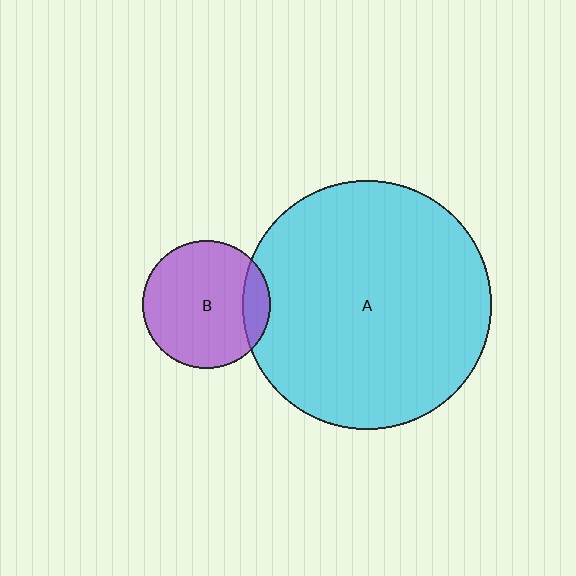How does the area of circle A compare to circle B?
Approximately 3.8 times.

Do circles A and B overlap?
Yes.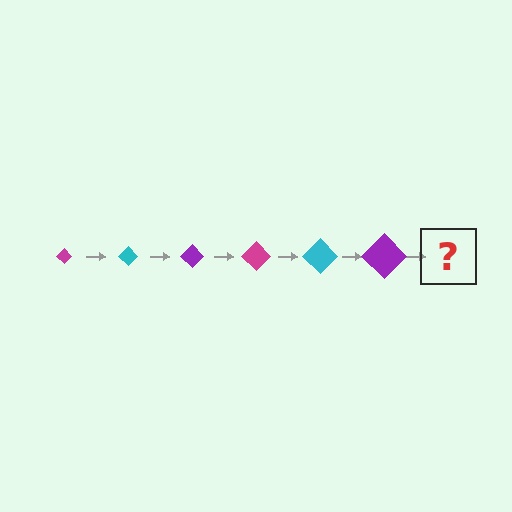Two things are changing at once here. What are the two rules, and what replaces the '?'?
The two rules are that the diamond grows larger each step and the color cycles through magenta, cyan, and purple. The '?' should be a magenta diamond, larger than the previous one.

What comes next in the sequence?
The next element should be a magenta diamond, larger than the previous one.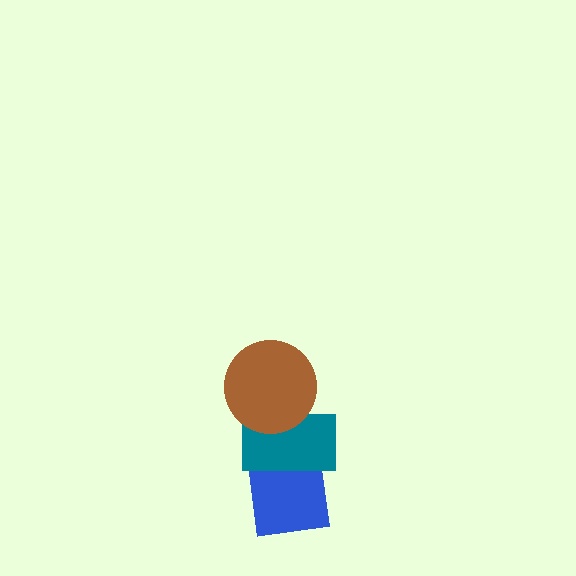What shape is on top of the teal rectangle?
The brown circle is on top of the teal rectangle.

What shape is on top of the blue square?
The teal rectangle is on top of the blue square.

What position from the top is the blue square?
The blue square is 3rd from the top.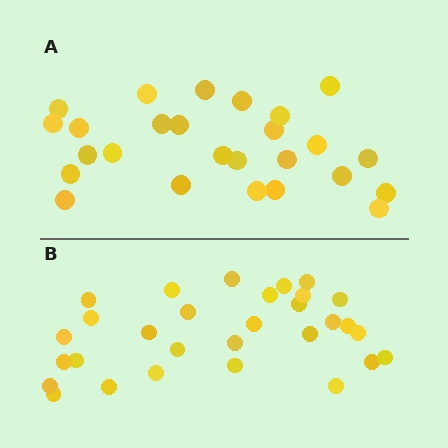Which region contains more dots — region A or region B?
Region B (the bottom region) has more dots.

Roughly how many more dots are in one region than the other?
Region B has about 4 more dots than region A.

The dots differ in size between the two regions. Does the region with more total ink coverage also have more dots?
No. Region A has more total ink coverage because its dots are larger, but region B actually contains more individual dots. Total area can be misleading — the number of items is what matters here.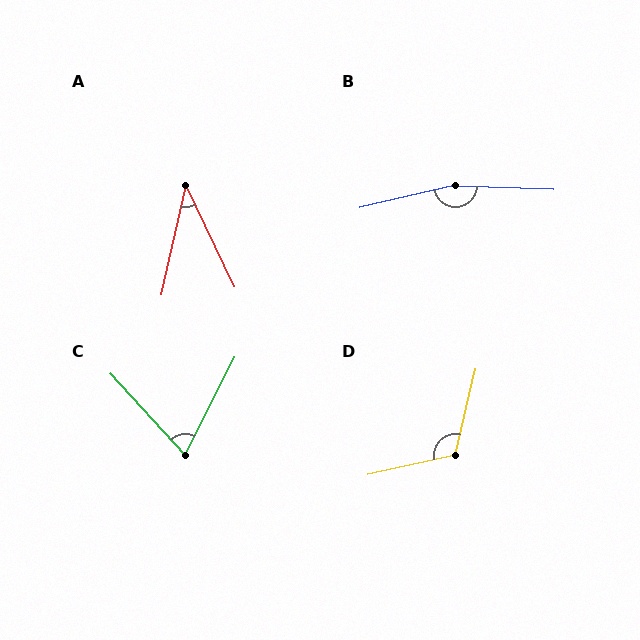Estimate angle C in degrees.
Approximately 69 degrees.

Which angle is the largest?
B, at approximately 165 degrees.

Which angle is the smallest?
A, at approximately 38 degrees.